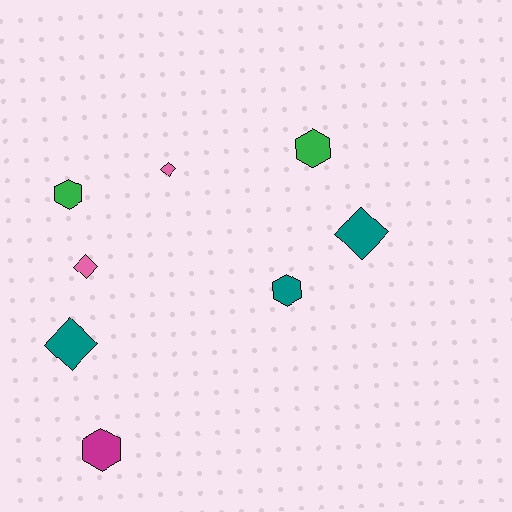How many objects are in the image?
There are 8 objects.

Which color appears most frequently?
Teal, with 3 objects.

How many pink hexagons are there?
There are no pink hexagons.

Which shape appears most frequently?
Diamond, with 4 objects.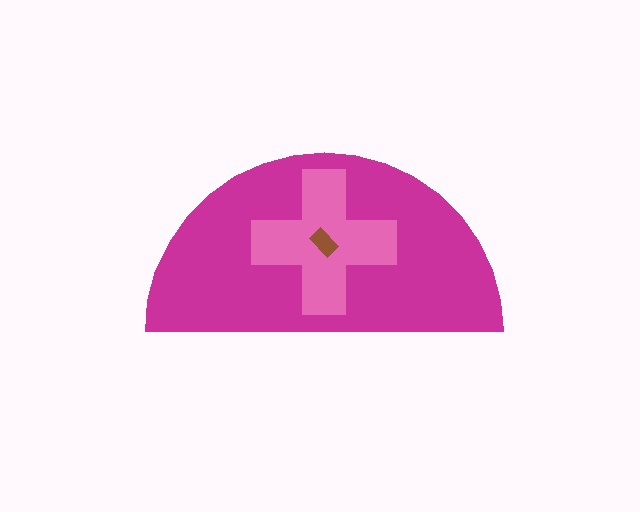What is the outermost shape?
The magenta semicircle.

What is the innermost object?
The brown rectangle.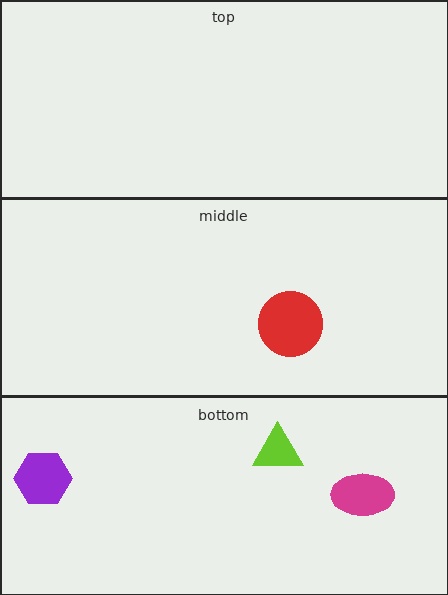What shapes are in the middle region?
The red circle.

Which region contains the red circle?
The middle region.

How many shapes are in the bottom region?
3.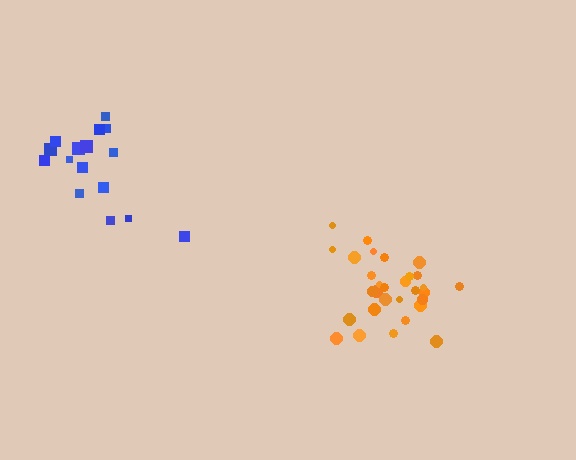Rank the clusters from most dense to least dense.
orange, blue.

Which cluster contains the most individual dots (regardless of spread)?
Orange (30).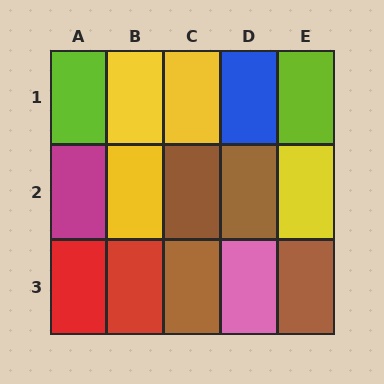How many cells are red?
2 cells are red.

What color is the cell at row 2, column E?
Yellow.